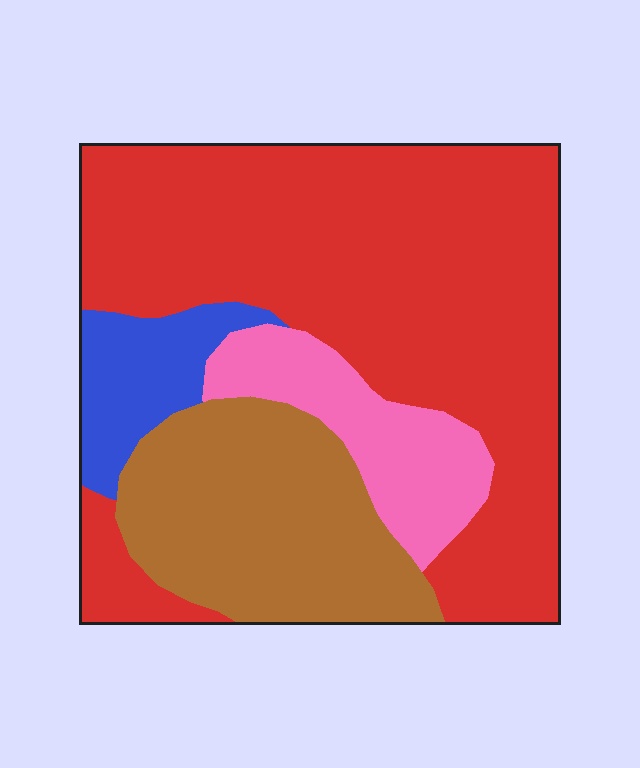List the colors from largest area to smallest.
From largest to smallest: red, brown, pink, blue.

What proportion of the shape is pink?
Pink covers about 10% of the shape.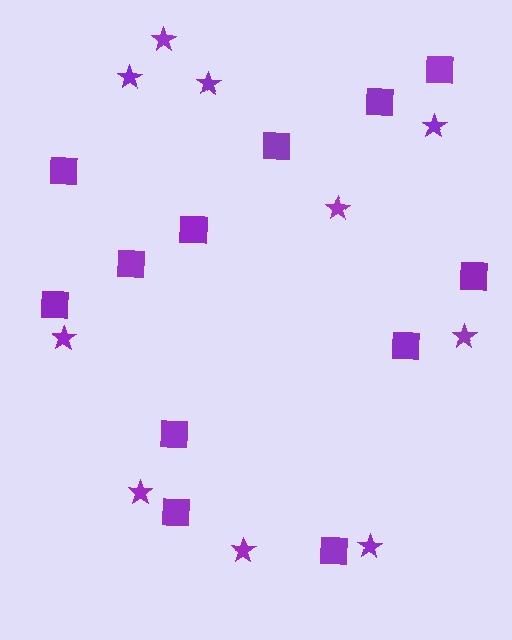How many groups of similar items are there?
There are 2 groups: one group of squares (12) and one group of stars (10).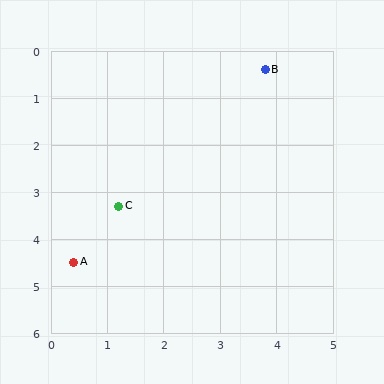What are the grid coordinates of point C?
Point C is at approximately (1.2, 3.3).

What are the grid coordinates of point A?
Point A is at approximately (0.4, 4.5).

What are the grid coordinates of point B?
Point B is at approximately (3.8, 0.4).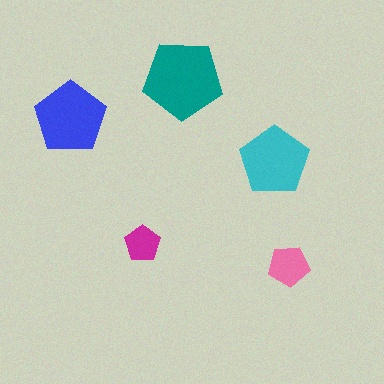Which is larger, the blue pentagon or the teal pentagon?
The teal one.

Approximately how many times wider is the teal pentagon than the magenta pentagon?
About 2 times wider.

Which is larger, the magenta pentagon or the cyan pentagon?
The cyan one.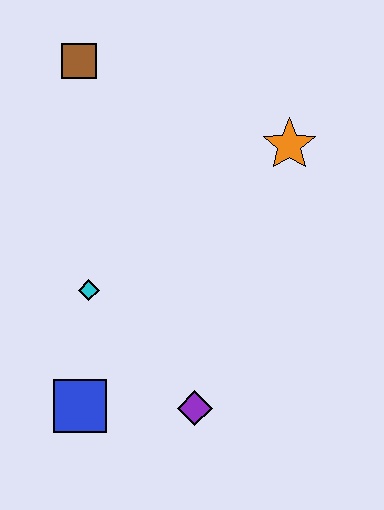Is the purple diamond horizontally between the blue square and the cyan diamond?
No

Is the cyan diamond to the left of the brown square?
No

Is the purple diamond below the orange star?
Yes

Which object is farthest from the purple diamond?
The brown square is farthest from the purple diamond.